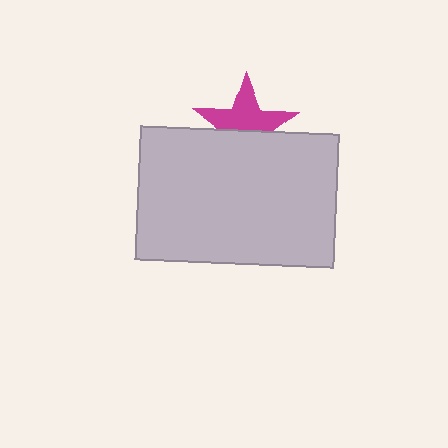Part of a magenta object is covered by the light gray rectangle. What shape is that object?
It is a star.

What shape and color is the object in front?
The object in front is a light gray rectangle.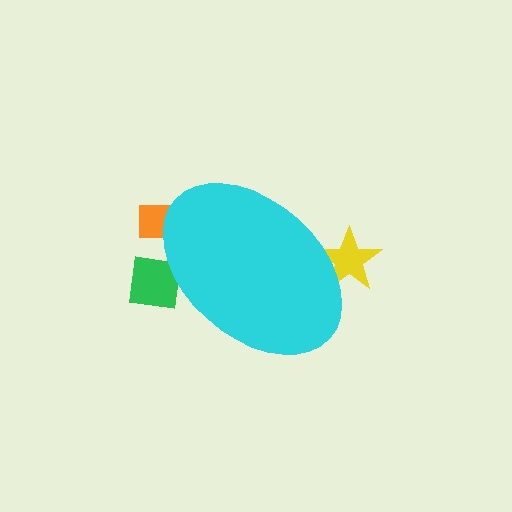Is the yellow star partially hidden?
Yes, the yellow star is partially hidden behind the cyan ellipse.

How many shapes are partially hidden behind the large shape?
3 shapes are partially hidden.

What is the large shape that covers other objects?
A cyan ellipse.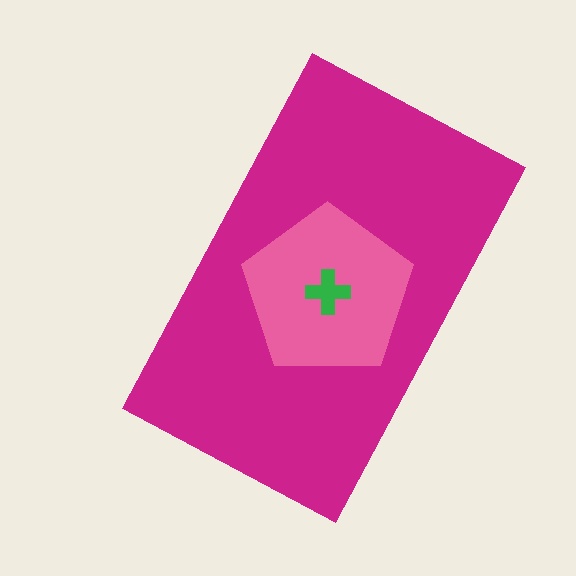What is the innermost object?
The green cross.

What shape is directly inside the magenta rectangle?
The pink pentagon.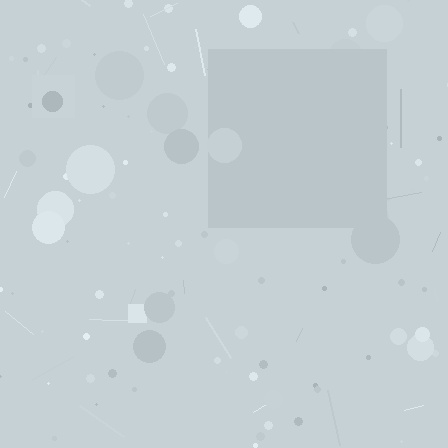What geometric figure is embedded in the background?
A square is embedded in the background.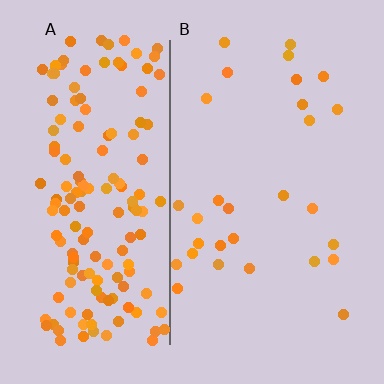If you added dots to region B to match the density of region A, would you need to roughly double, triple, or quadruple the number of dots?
Approximately quadruple.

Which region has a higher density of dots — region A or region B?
A (the left).